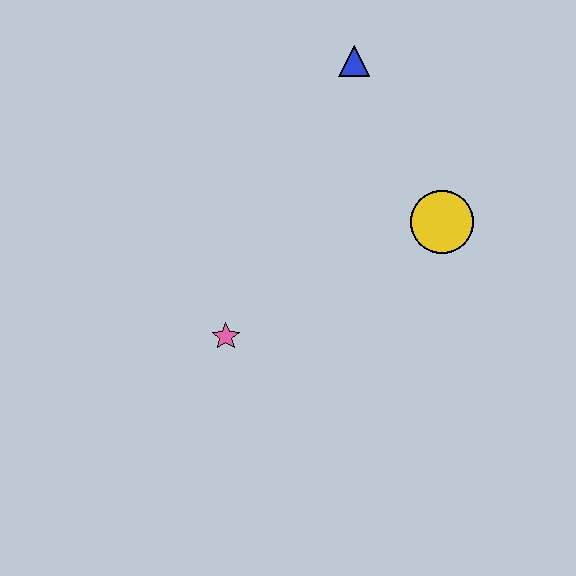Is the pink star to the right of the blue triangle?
No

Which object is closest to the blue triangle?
The yellow circle is closest to the blue triangle.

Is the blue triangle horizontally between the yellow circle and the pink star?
Yes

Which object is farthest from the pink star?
The blue triangle is farthest from the pink star.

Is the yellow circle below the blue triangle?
Yes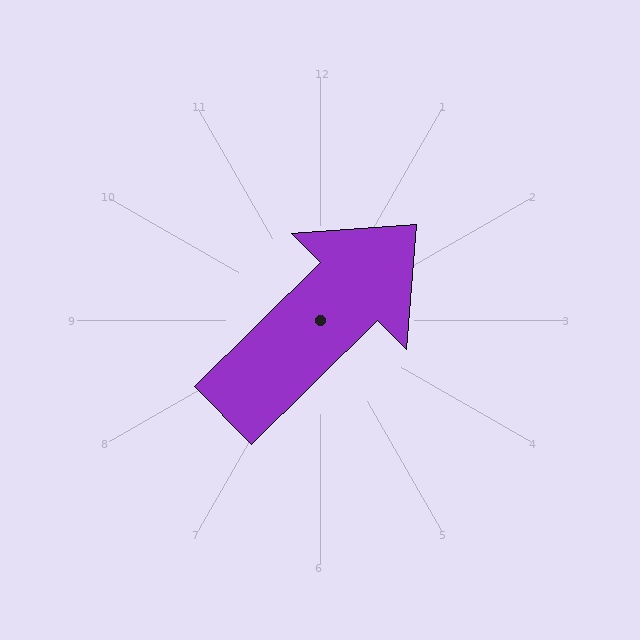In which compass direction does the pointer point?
Northeast.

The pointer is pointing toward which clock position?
Roughly 2 o'clock.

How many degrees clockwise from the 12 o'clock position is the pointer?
Approximately 46 degrees.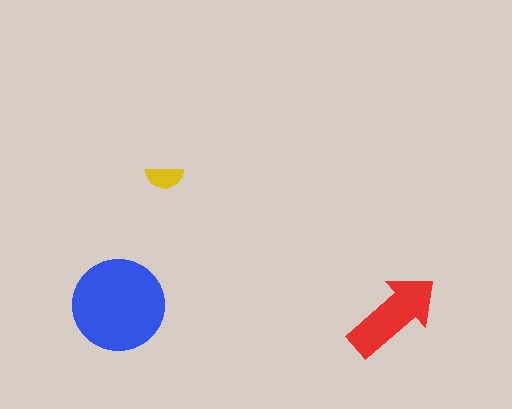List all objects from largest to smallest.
The blue circle, the red arrow, the yellow semicircle.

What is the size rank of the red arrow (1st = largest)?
2nd.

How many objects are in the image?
There are 3 objects in the image.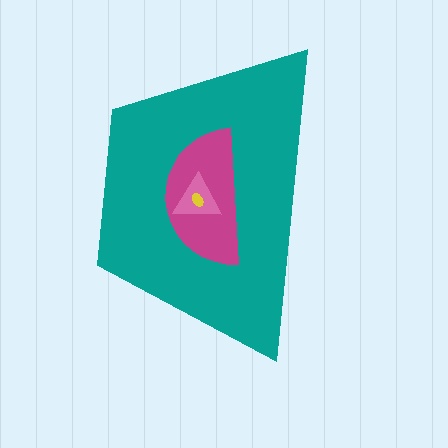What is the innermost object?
The yellow ellipse.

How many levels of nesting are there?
4.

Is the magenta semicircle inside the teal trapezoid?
Yes.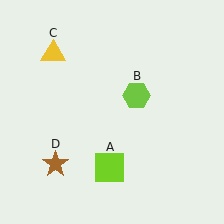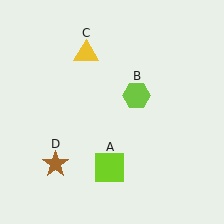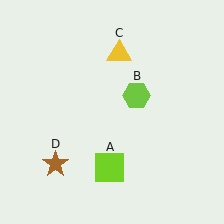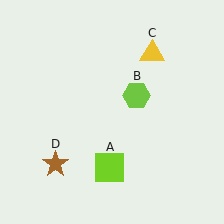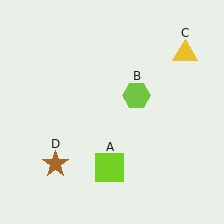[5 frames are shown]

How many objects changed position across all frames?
1 object changed position: yellow triangle (object C).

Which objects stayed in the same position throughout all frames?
Lime square (object A) and lime hexagon (object B) and brown star (object D) remained stationary.